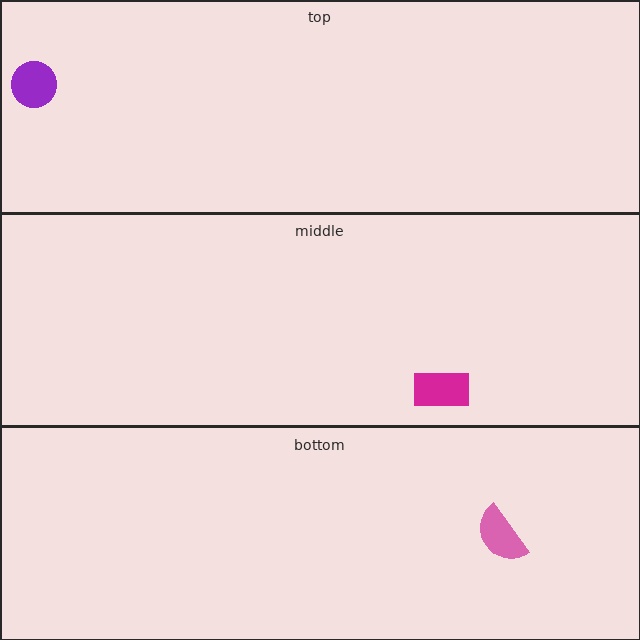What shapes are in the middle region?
The magenta rectangle.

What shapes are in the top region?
The purple circle.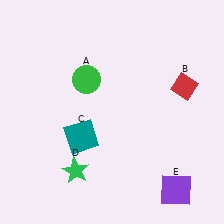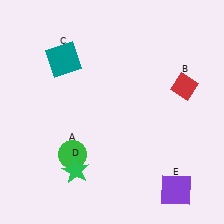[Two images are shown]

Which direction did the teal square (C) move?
The teal square (C) moved up.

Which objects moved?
The objects that moved are: the green circle (A), the teal square (C).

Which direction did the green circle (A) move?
The green circle (A) moved down.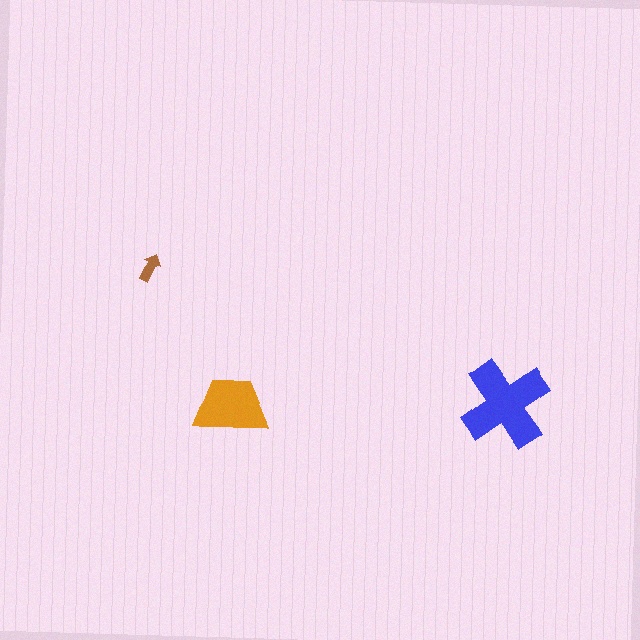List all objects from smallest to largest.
The brown arrow, the orange trapezoid, the blue cross.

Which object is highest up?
The brown arrow is topmost.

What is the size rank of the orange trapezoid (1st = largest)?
2nd.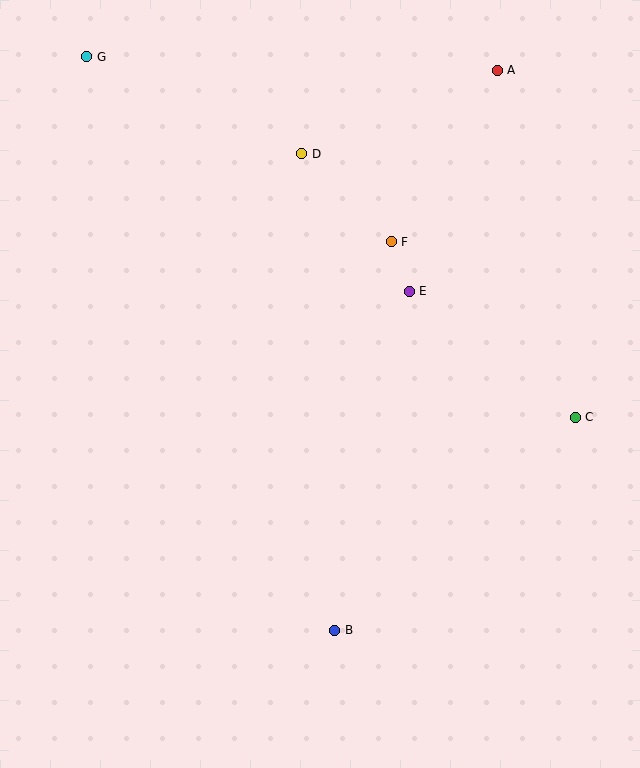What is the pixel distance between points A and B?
The distance between A and B is 583 pixels.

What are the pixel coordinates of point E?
Point E is at (409, 291).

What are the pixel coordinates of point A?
Point A is at (497, 70).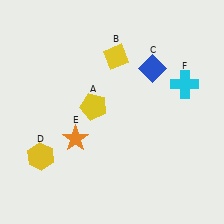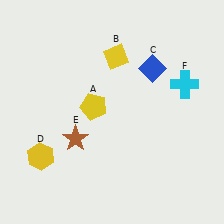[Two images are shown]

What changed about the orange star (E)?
In Image 1, E is orange. In Image 2, it changed to brown.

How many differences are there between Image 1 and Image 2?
There is 1 difference between the two images.